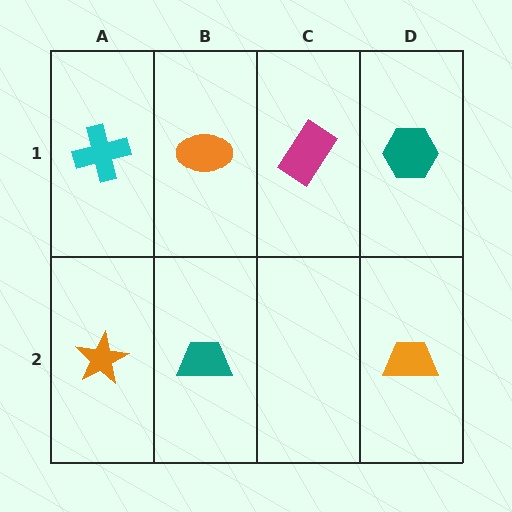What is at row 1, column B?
An orange ellipse.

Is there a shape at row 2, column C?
No, that cell is empty.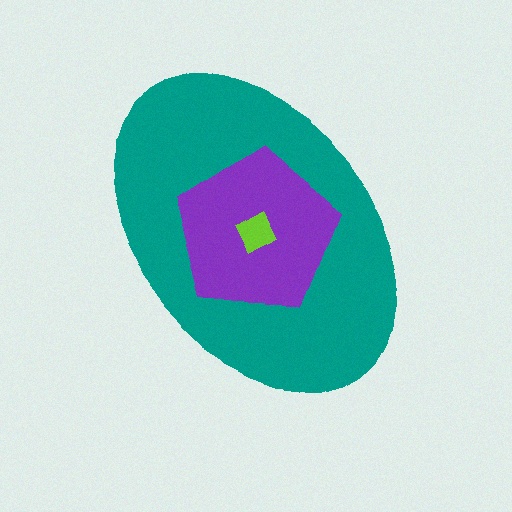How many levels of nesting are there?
3.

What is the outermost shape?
The teal ellipse.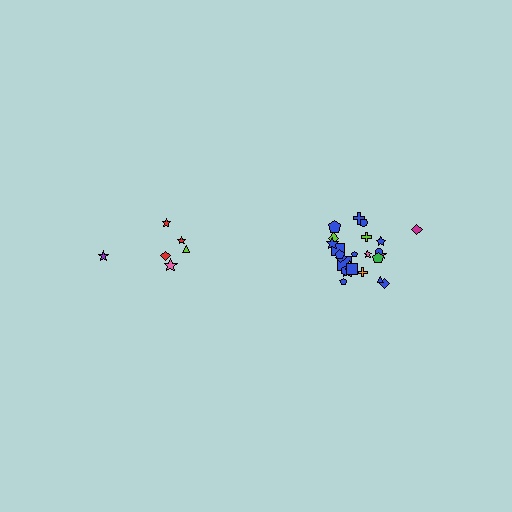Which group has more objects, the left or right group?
The right group.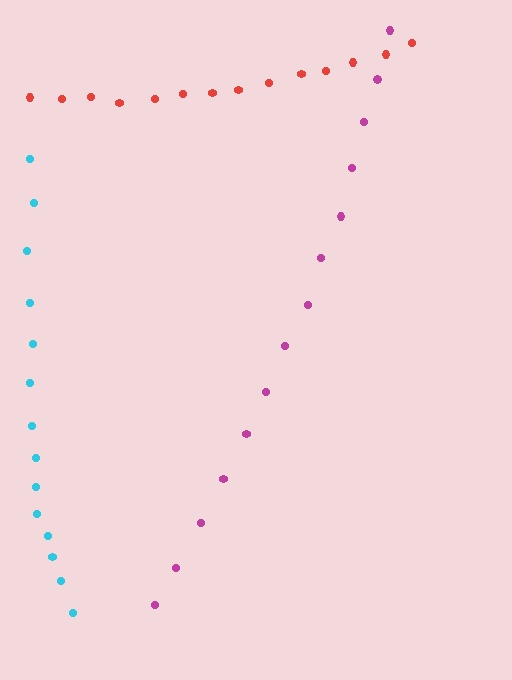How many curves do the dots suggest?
There are 3 distinct paths.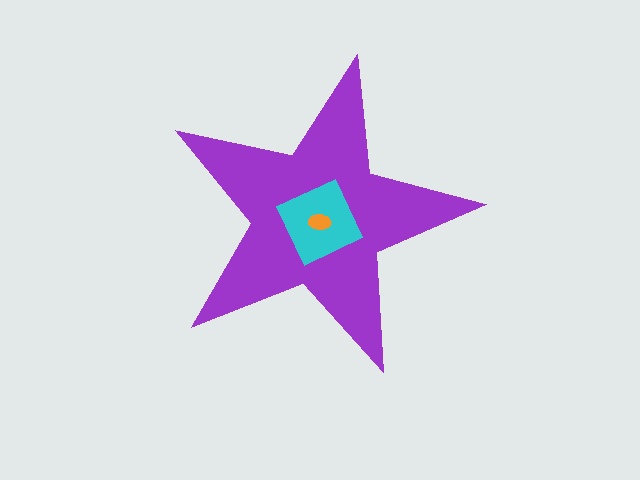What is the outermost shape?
The purple star.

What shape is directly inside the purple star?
The cyan diamond.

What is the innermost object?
The orange ellipse.